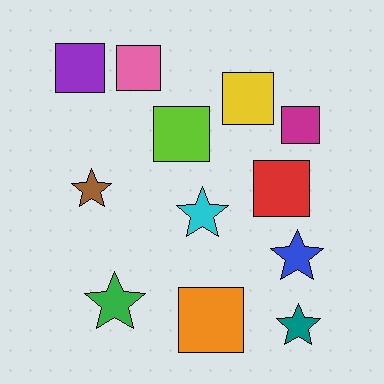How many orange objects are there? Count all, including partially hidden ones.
There is 1 orange object.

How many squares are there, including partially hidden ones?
There are 7 squares.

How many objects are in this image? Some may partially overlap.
There are 12 objects.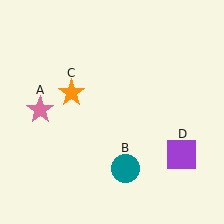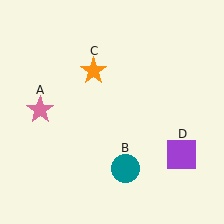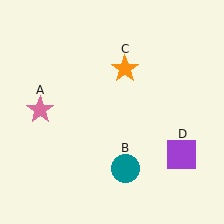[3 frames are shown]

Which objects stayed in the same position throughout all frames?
Pink star (object A) and teal circle (object B) and purple square (object D) remained stationary.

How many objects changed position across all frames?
1 object changed position: orange star (object C).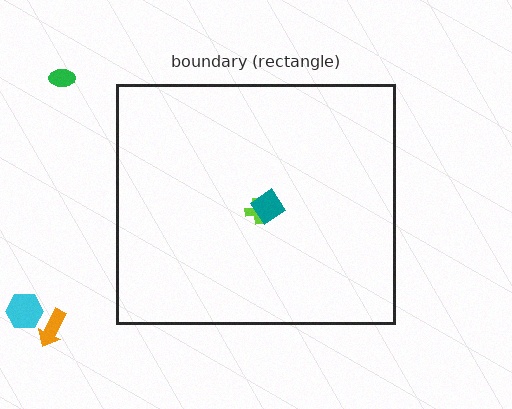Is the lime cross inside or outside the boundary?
Inside.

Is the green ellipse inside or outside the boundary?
Outside.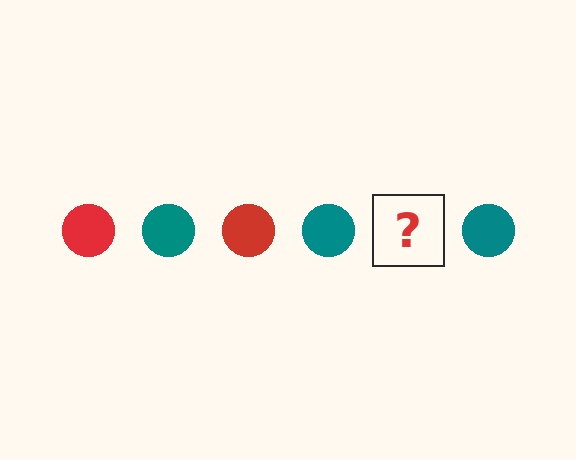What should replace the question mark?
The question mark should be replaced with a red circle.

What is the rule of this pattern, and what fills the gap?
The rule is that the pattern cycles through red, teal circles. The gap should be filled with a red circle.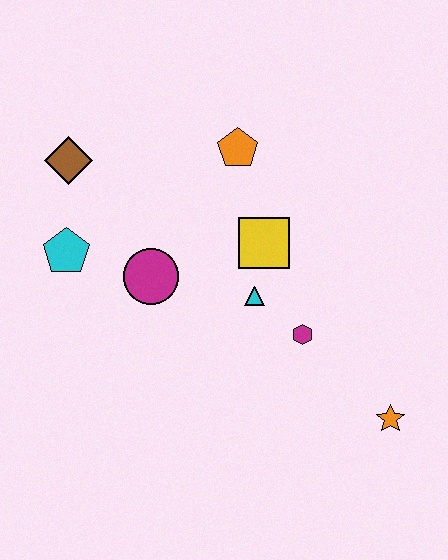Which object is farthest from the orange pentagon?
The orange star is farthest from the orange pentagon.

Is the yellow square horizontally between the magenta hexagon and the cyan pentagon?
Yes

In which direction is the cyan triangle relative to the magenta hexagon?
The cyan triangle is to the left of the magenta hexagon.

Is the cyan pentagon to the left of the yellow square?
Yes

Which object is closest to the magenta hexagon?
The cyan triangle is closest to the magenta hexagon.